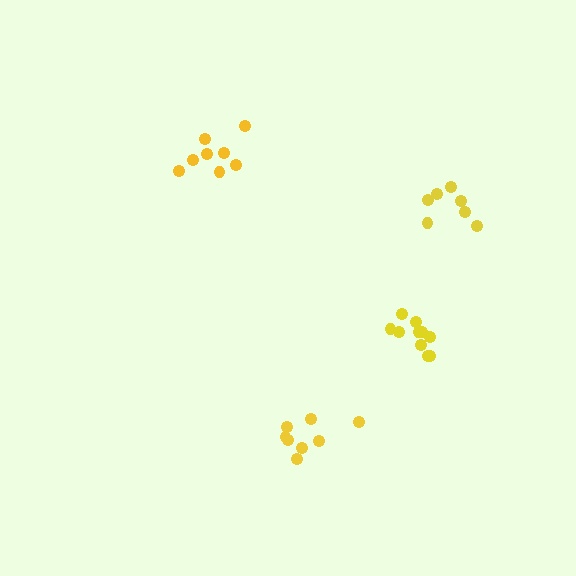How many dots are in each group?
Group 1: 8 dots, Group 2: 8 dots, Group 3: 10 dots, Group 4: 7 dots (33 total).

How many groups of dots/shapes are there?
There are 4 groups.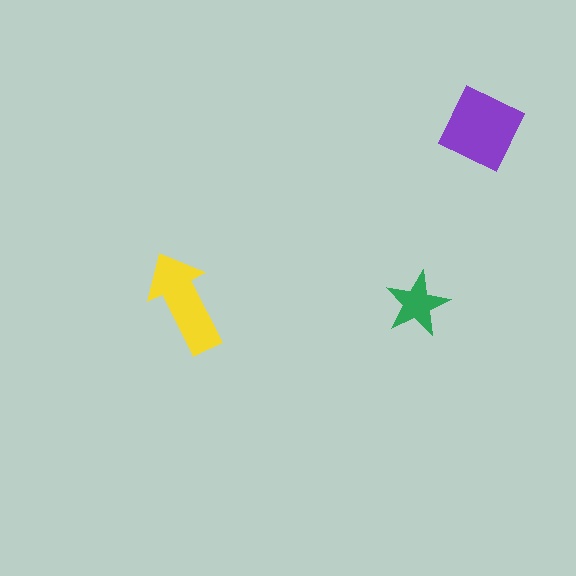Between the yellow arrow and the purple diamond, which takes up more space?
The purple diamond.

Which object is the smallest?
The green star.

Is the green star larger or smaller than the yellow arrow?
Smaller.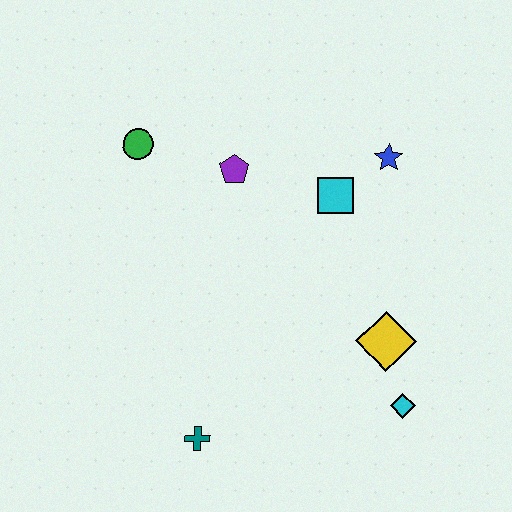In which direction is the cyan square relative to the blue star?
The cyan square is to the left of the blue star.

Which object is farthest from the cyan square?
The teal cross is farthest from the cyan square.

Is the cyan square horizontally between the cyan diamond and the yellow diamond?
No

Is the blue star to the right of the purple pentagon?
Yes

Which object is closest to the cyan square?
The blue star is closest to the cyan square.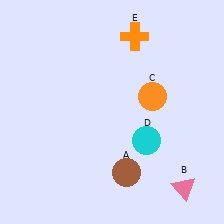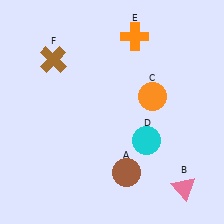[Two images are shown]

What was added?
A brown cross (F) was added in Image 2.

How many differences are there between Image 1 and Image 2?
There is 1 difference between the two images.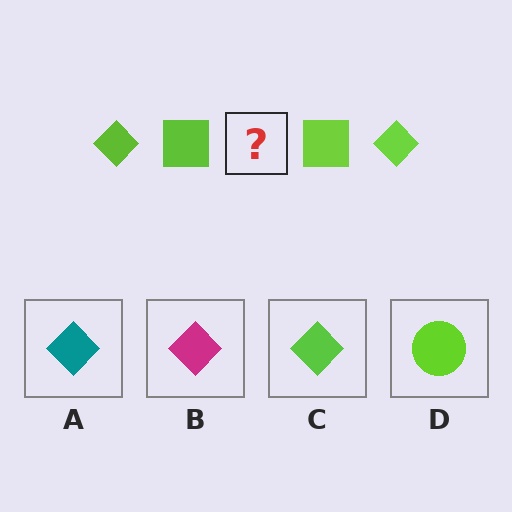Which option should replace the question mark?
Option C.